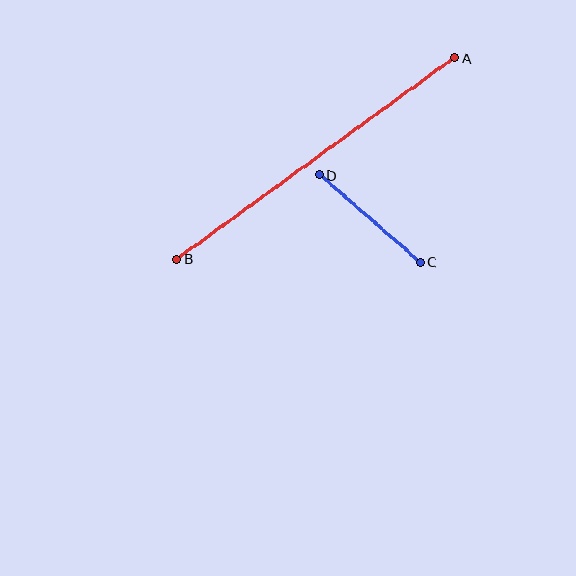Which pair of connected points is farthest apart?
Points A and B are farthest apart.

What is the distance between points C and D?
The distance is approximately 133 pixels.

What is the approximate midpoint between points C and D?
The midpoint is at approximately (370, 218) pixels.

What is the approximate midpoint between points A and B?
The midpoint is at approximately (316, 158) pixels.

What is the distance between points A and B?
The distance is approximately 343 pixels.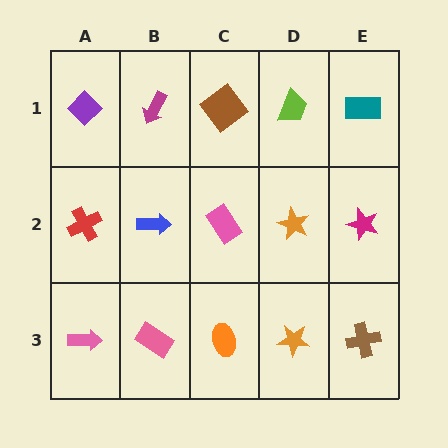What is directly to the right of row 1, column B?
A brown diamond.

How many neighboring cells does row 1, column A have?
2.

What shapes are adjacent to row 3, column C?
A pink rectangle (row 2, column C), a pink rectangle (row 3, column B), an orange star (row 3, column D).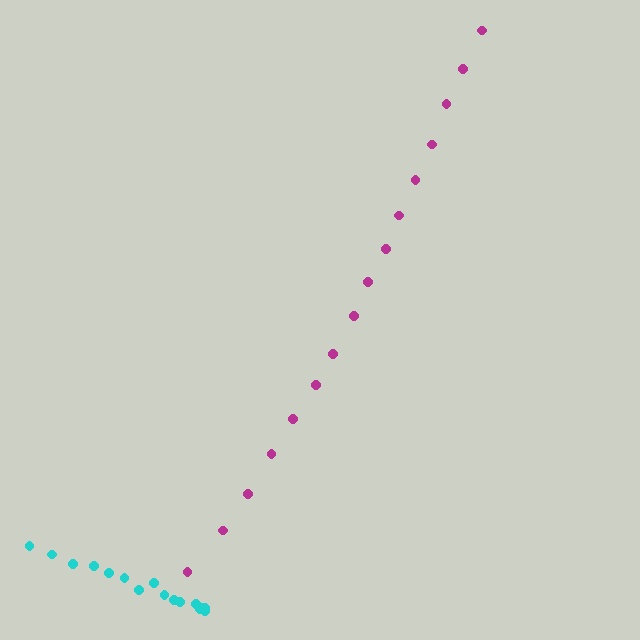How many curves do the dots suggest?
There are 2 distinct paths.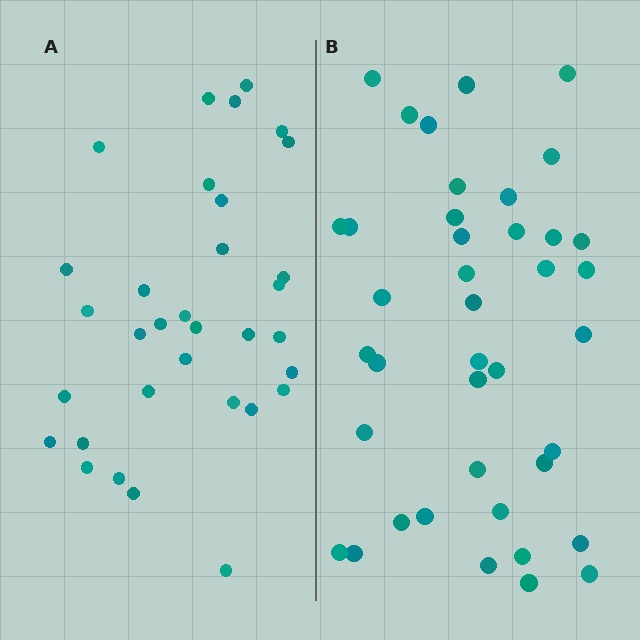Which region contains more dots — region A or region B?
Region B (the right region) has more dots.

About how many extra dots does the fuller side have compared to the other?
Region B has roughly 8 or so more dots than region A.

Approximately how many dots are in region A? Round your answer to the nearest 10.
About 30 dots. (The exact count is 33, which rounds to 30.)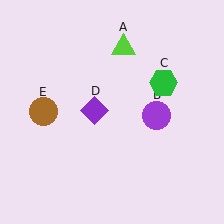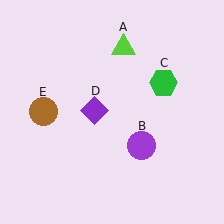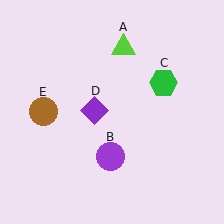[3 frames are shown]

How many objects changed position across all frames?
1 object changed position: purple circle (object B).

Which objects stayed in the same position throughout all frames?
Lime triangle (object A) and green hexagon (object C) and purple diamond (object D) and brown circle (object E) remained stationary.